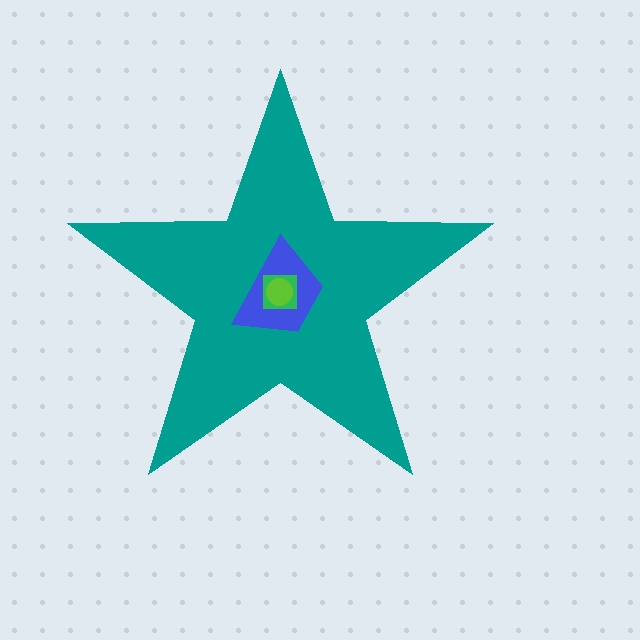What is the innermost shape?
The lime circle.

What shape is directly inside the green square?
The lime circle.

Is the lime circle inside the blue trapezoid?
Yes.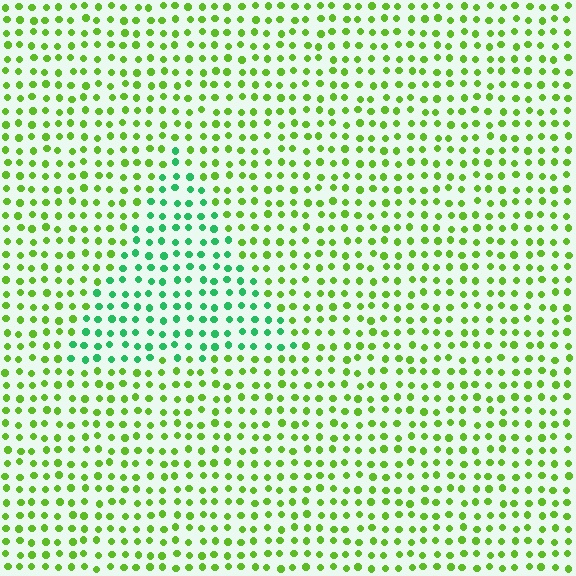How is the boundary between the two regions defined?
The boundary is defined purely by a slight shift in hue (about 45 degrees). Spacing, size, and orientation are identical on both sides.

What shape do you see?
I see a triangle.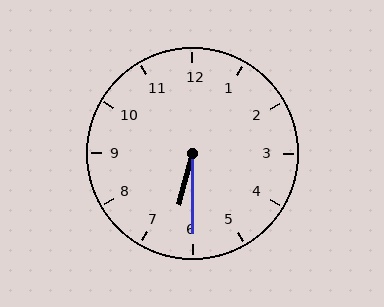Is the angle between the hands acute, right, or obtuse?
It is acute.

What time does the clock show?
6:30.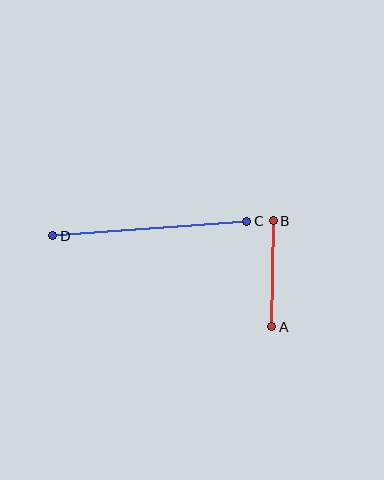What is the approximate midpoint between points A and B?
The midpoint is at approximately (273, 274) pixels.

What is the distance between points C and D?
The distance is approximately 195 pixels.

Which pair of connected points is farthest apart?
Points C and D are farthest apart.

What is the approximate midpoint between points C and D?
The midpoint is at approximately (150, 228) pixels.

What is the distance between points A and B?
The distance is approximately 106 pixels.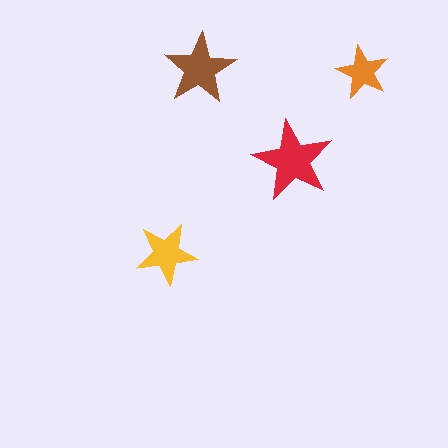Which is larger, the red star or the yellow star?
The red one.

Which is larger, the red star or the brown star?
The red one.